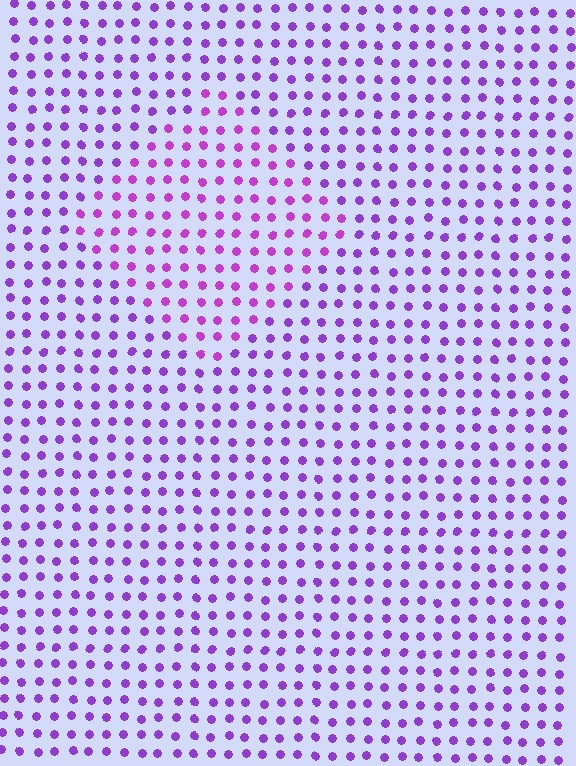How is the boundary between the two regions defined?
The boundary is defined purely by a slight shift in hue (about 22 degrees). Spacing, size, and orientation are identical on both sides.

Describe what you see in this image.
The image is filled with small purple elements in a uniform arrangement. A diamond-shaped region is visible where the elements are tinted to a slightly different hue, forming a subtle color boundary.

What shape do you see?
I see a diamond.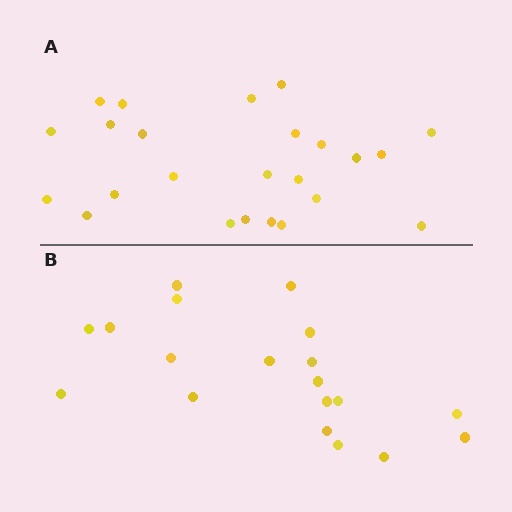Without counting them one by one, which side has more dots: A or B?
Region A (the top region) has more dots.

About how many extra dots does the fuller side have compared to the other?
Region A has about 5 more dots than region B.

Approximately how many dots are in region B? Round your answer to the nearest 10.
About 20 dots. (The exact count is 19, which rounds to 20.)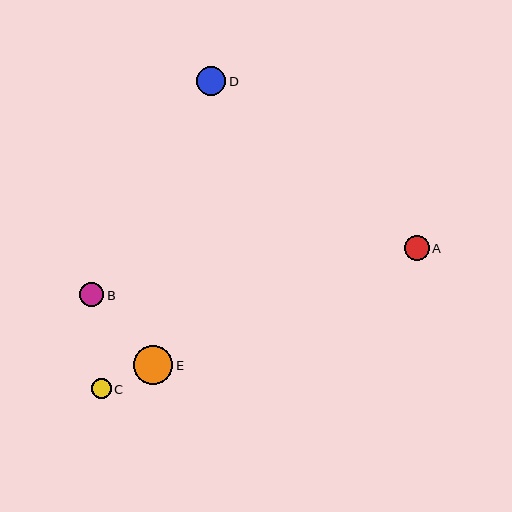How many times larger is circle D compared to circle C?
Circle D is approximately 1.5 times the size of circle C.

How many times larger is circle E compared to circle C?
Circle E is approximately 1.9 times the size of circle C.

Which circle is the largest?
Circle E is the largest with a size of approximately 39 pixels.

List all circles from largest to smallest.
From largest to smallest: E, D, A, B, C.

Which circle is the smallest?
Circle C is the smallest with a size of approximately 20 pixels.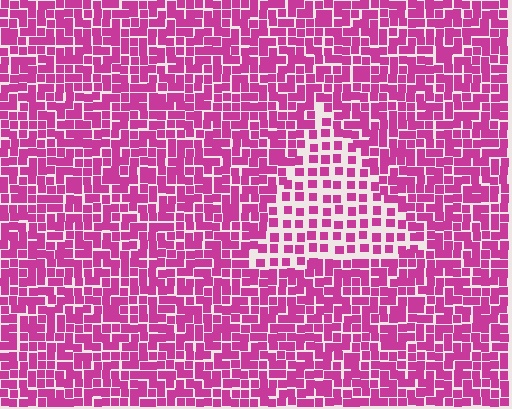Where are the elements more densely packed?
The elements are more densely packed outside the triangle boundary.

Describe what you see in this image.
The image contains small magenta elements arranged at two different densities. A triangle-shaped region is visible where the elements are less densely packed than the surrounding area.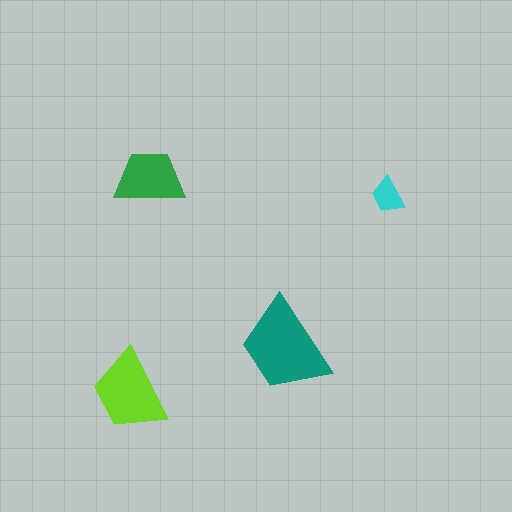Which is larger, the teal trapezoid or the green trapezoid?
The teal one.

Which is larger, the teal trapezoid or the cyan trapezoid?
The teal one.